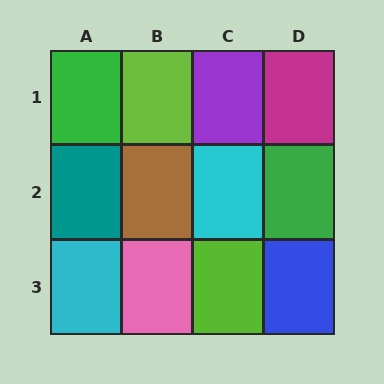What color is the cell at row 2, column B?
Brown.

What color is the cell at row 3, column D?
Blue.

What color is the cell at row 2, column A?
Teal.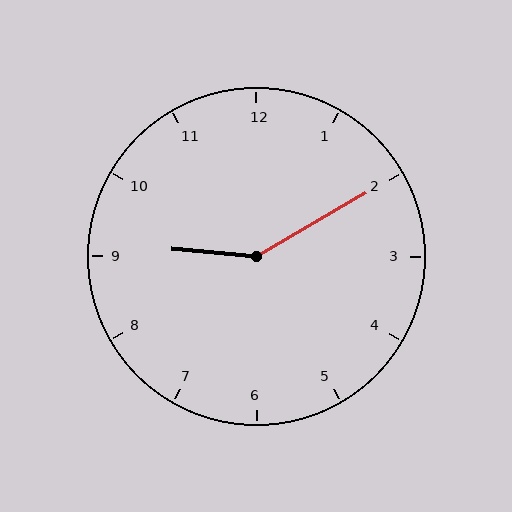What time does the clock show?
9:10.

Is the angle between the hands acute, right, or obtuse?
It is obtuse.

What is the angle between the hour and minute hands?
Approximately 145 degrees.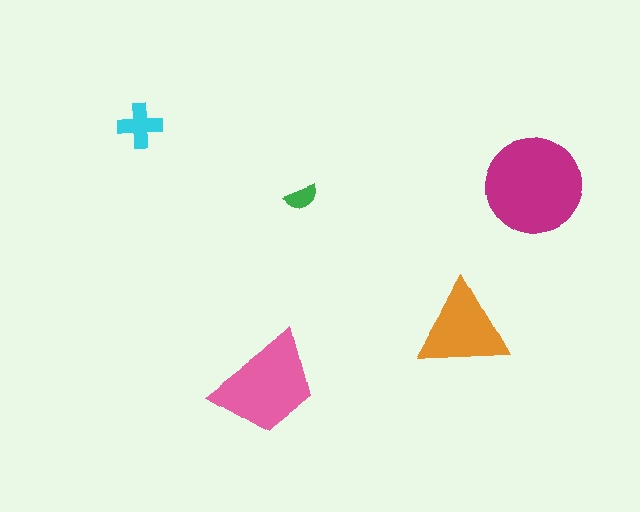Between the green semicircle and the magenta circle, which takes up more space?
The magenta circle.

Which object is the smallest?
The green semicircle.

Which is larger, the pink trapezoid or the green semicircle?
The pink trapezoid.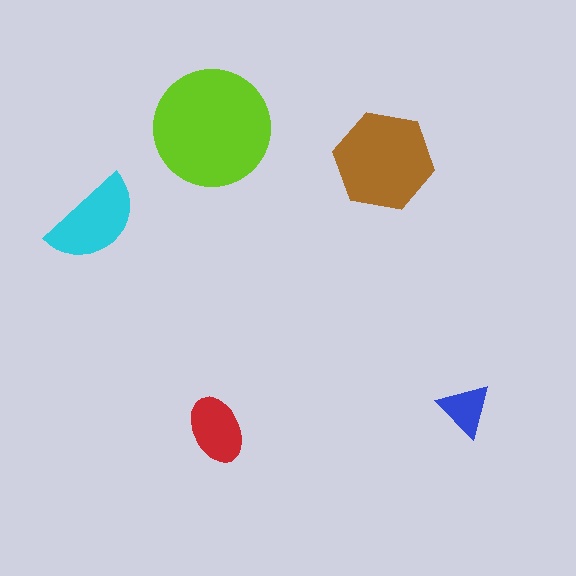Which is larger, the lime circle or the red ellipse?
The lime circle.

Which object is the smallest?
The blue triangle.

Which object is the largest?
The lime circle.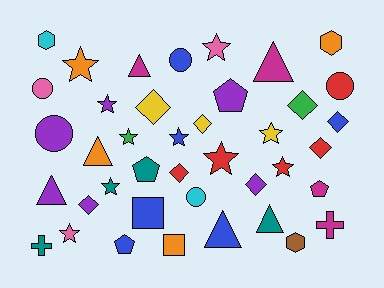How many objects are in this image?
There are 40 objects.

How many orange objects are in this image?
There are 4 orange objects.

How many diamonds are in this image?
There are 8 diamonds.